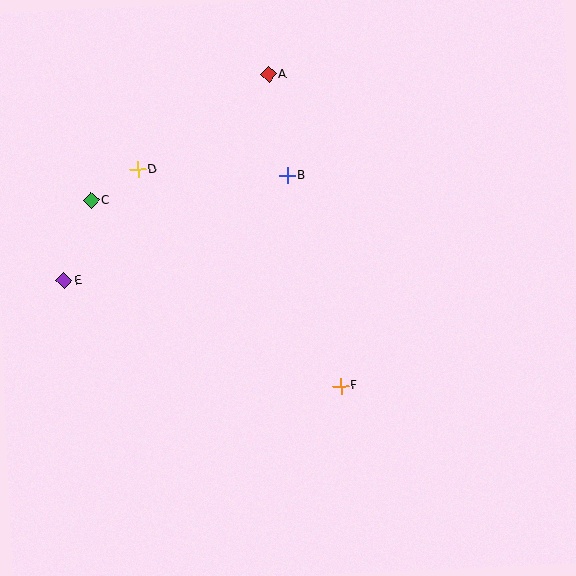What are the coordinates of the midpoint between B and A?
The midpoint between B and A is at (278, 125).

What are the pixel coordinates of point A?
Point A is at (269, 74).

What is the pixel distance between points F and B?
The distance between F and B is 217 pixels.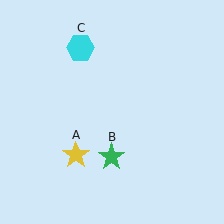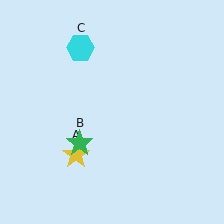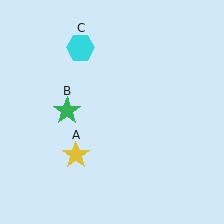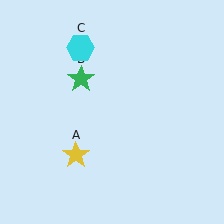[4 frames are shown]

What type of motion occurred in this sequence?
The green star (object B) rotated clockwise around the center of the scene.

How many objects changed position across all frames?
1 object changed position: green star (object B).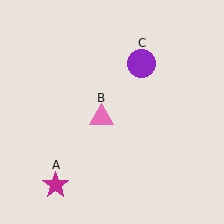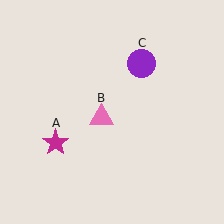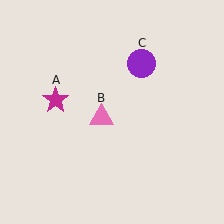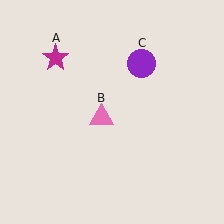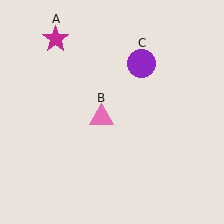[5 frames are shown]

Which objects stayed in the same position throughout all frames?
Pink triangle (object B) and purple circle (object C) remained stationary.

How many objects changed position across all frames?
1 object changed position: magenta star (object A).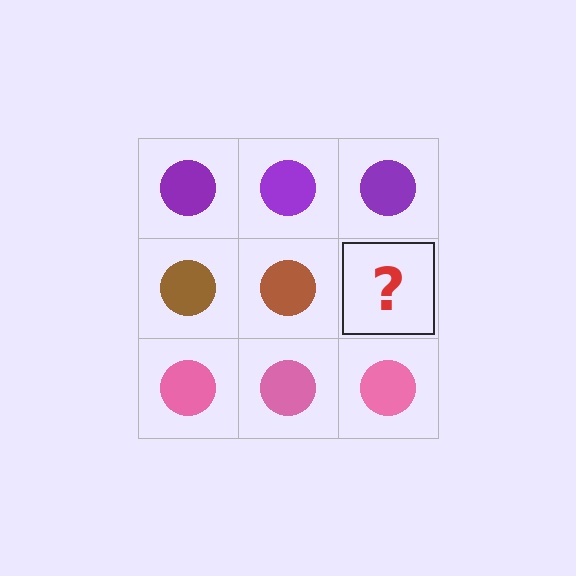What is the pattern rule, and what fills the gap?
The rule is that each row has a consistent color. The gap should be filled with a brown circle.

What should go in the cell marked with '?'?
The missing cell should contain a brown circle.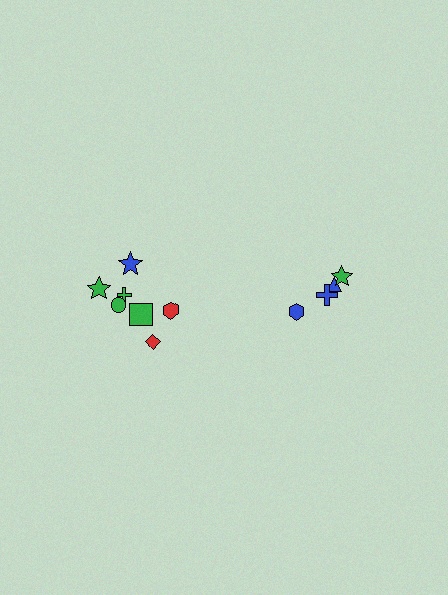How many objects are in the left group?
There are 7 objects.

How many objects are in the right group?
There are 4 objects.